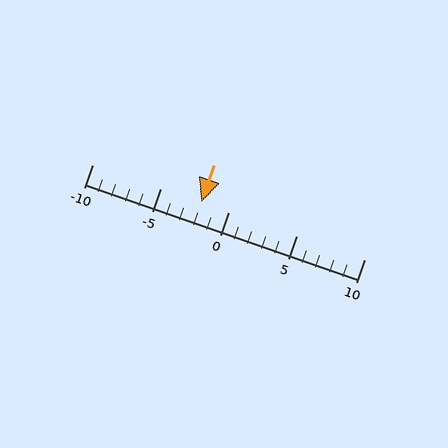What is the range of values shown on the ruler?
The ruler shows values from -10 to 10.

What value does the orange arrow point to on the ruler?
The orange arrow points to approximately -2.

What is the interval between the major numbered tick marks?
The major tick marks are spaced 5 units apart.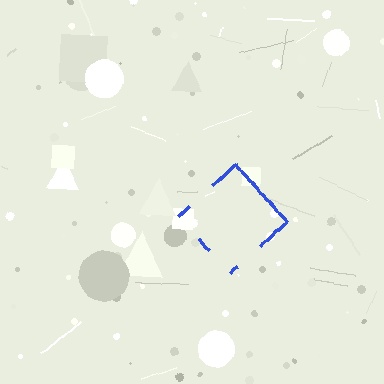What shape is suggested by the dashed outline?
The dashed outline suggests a diamond.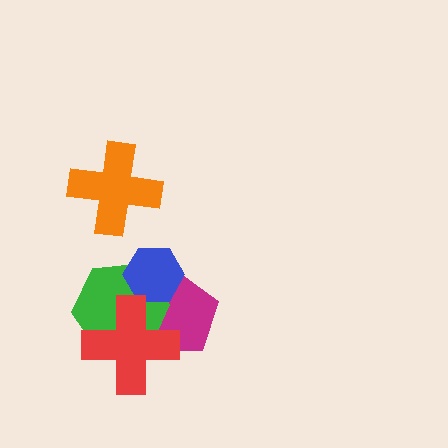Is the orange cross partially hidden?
No, no other shape covers it.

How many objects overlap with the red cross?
2 objects overlap with the red cross.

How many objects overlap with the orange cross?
0 objects overlap with the orange cross.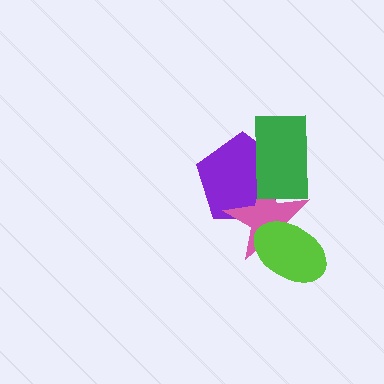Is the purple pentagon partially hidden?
Yes, it is partially covered by another shape.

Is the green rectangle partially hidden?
No, no other shape covers it.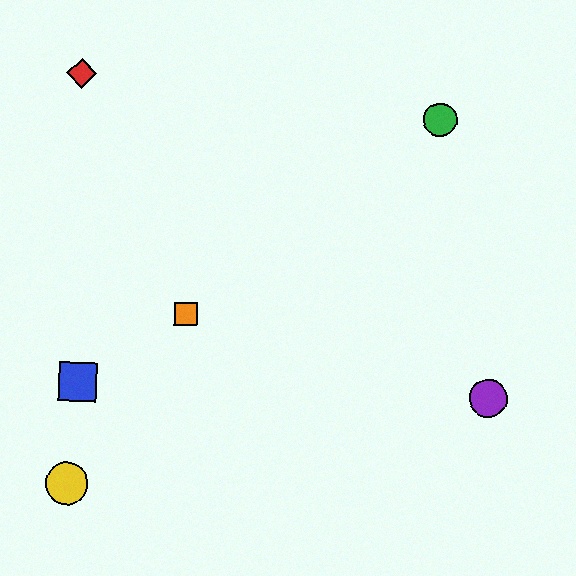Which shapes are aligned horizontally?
The blue square, the purple circle are aligned horizontally.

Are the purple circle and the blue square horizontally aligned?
Yes, both are at y≈398.